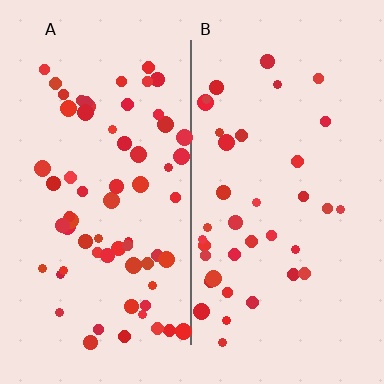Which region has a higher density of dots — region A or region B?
A (the left).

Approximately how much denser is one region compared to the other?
Approximately 1.8× — region A over region B.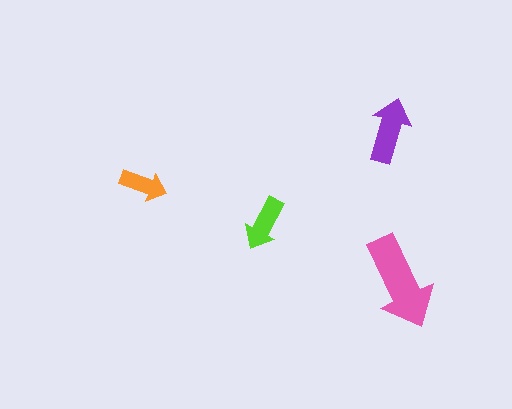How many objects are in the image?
There are 4 objects in the image.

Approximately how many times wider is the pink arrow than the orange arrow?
About 2 times wider.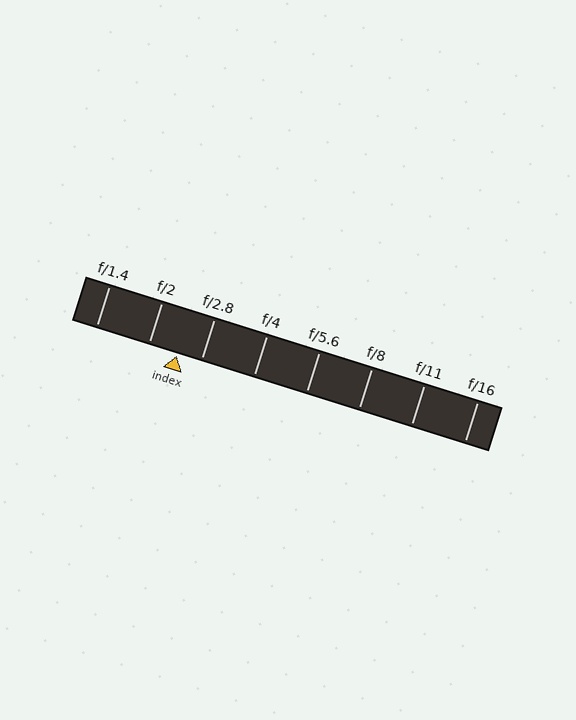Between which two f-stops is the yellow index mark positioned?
The index mark is between f/2 and f/2.8.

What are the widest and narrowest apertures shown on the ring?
The widest aperture shown is f/1.4 and the narrowest is f/16.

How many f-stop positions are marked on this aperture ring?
There are 8 f-stop positions marked.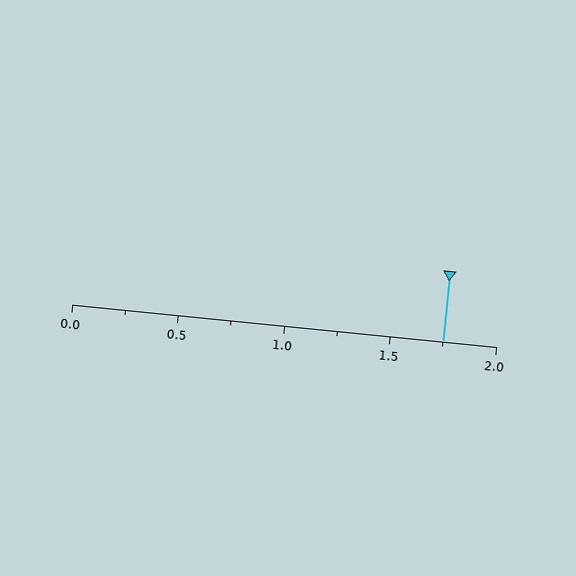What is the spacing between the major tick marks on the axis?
The major ticks are spaced 0.5 apart.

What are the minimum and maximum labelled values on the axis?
The axis runs from 0.0 to 2.0.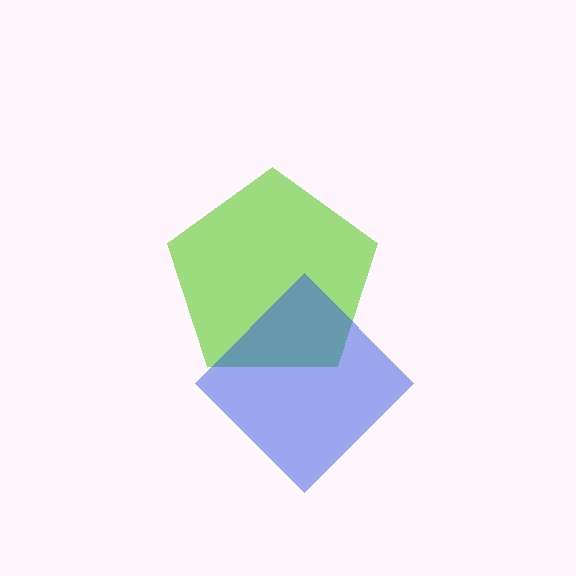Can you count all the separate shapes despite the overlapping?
Yes, there are 2 separate shapes.